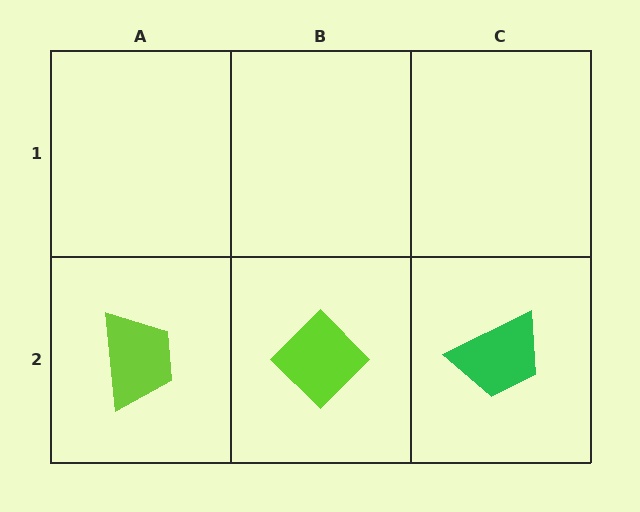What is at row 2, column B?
A lime diamond.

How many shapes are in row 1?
0 shapes.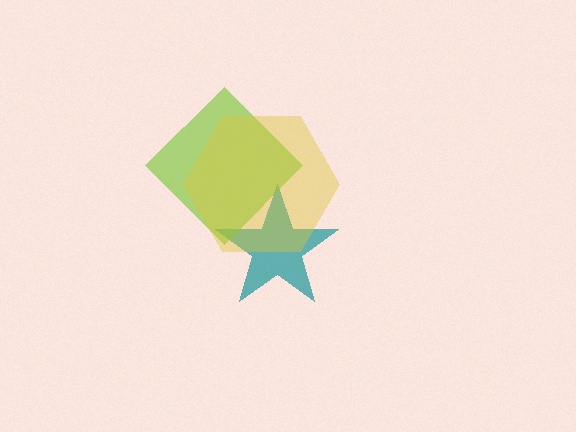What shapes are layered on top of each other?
The layered shapes are: a teal star, a lime diamond, a yellow hexagon.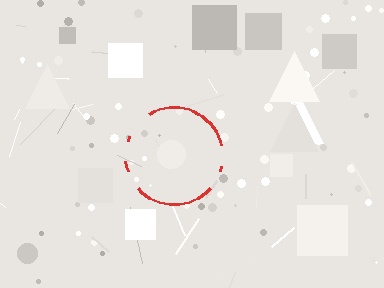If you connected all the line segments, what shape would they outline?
They would outline a circle.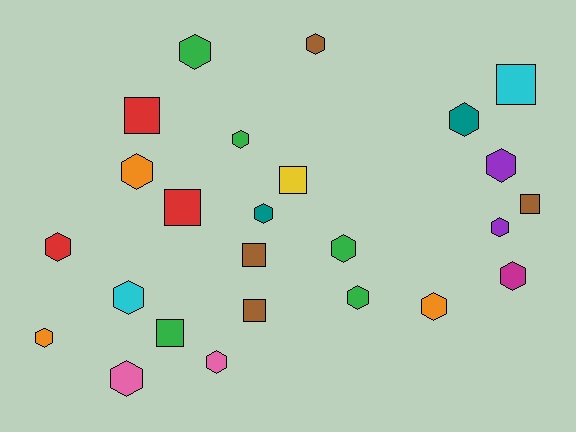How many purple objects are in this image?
There are 2 purple objects.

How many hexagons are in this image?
There are 17 hexagons.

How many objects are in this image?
There are 25 objects.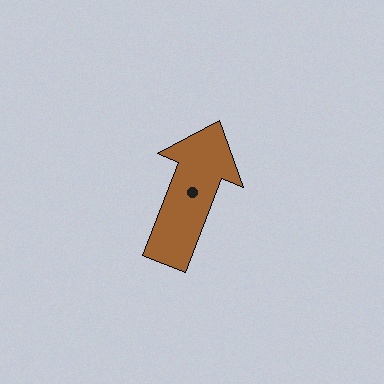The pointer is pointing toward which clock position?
Roughly 1 o'clock.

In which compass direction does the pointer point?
North.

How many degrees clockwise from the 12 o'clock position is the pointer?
Approximately 21 degrees.